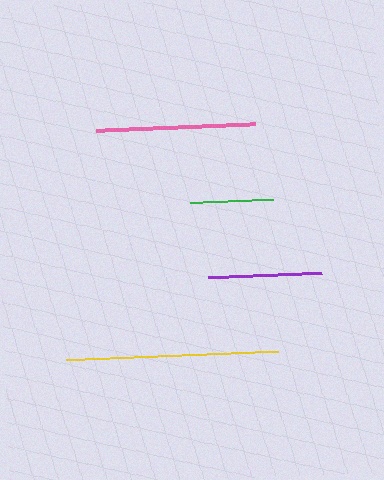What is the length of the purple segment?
The purple segment is approximately 115 pixels long.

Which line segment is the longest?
The yellow line is the longest at approximately 212 pixels.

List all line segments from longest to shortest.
From longest to shortest: yellow, pink, purple, green.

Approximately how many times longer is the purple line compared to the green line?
The purple line is approximately 1.4 times the length of the green line.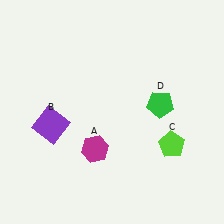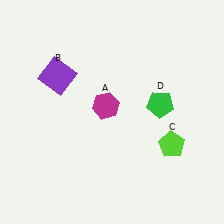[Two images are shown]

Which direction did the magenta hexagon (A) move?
The magenta hexagon (A) moved up.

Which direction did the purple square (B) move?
The purple square (B) moved up.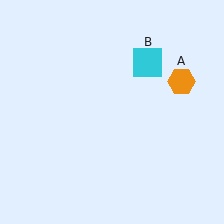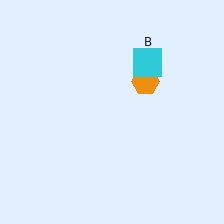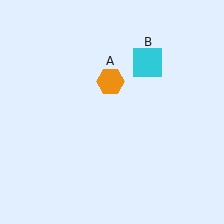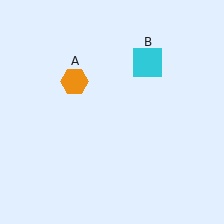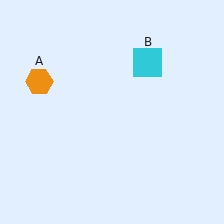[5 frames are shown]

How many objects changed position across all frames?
1 object changed position: orange hexagon (object A).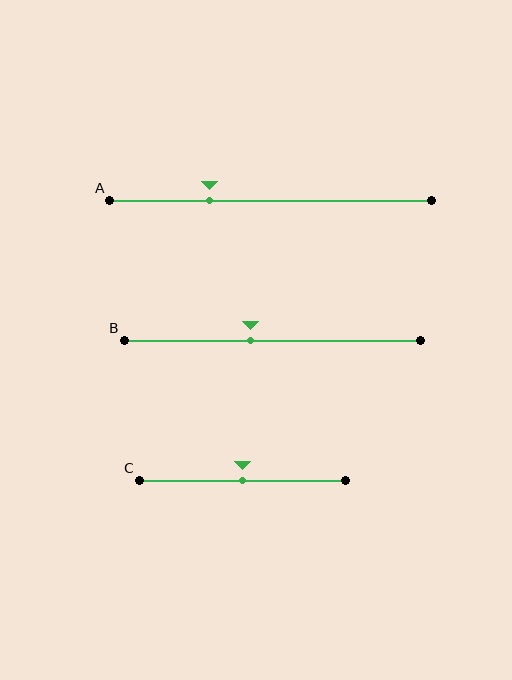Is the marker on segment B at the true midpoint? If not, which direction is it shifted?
No, the marker on segment B is shifted to the left by about 8% of the segment length.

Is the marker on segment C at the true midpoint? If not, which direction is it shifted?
Yes, the marker on segment C is at the true midpoint.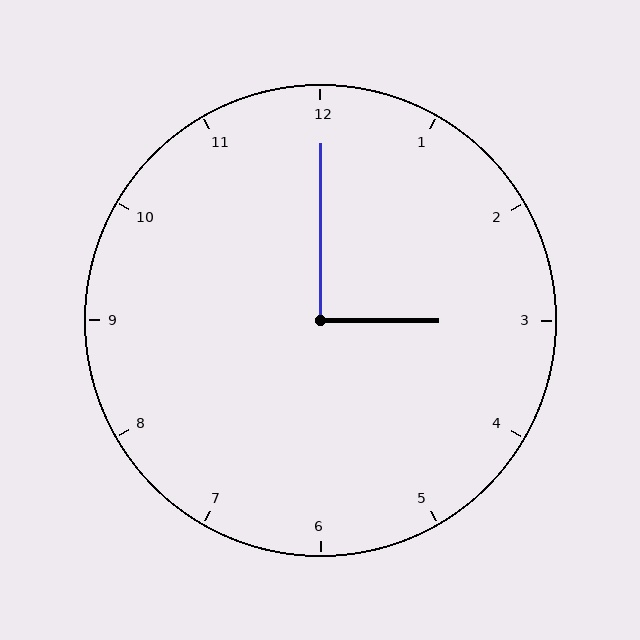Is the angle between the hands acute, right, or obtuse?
It is right.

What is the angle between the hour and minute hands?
Approximately 90 degrees.